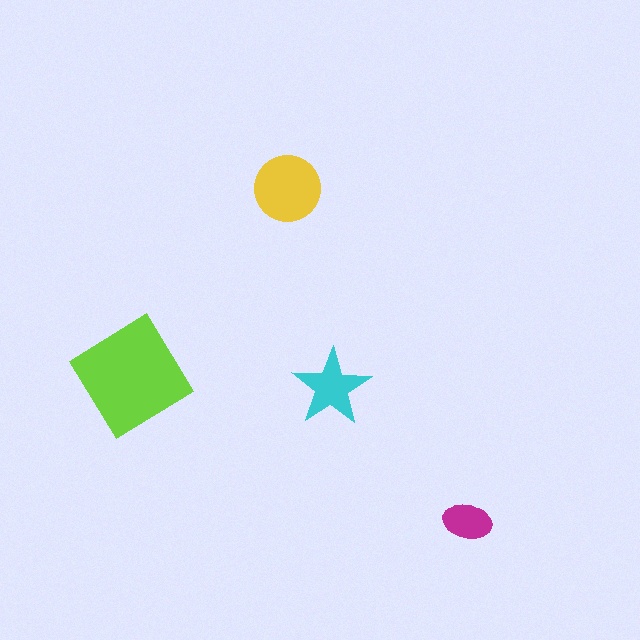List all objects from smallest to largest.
The magenta ellipse, the cyan star, the yellow circle, the lime diamond.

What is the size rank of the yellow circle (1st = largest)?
2nd.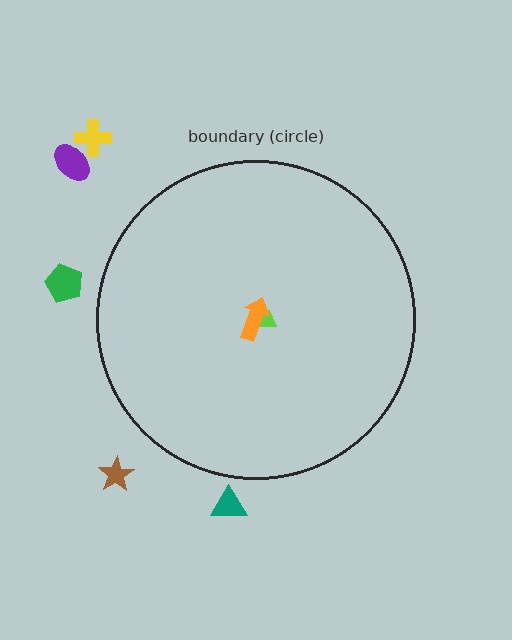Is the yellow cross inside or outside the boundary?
Outside.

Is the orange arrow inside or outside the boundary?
Inside.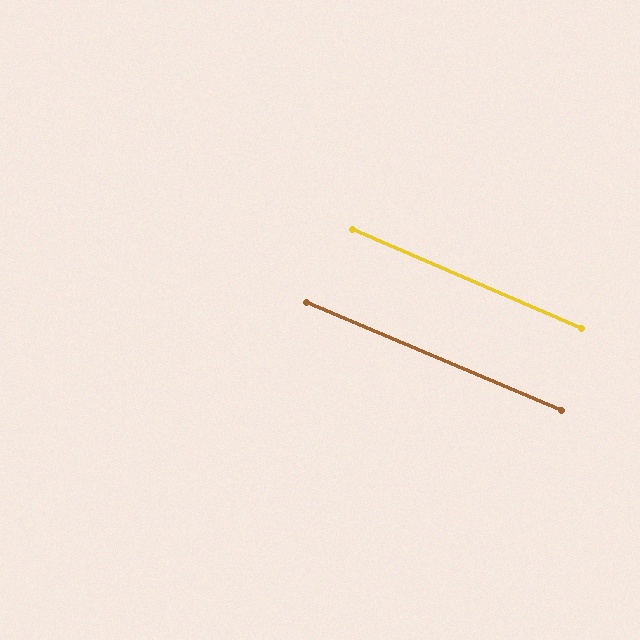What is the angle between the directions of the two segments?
Approximately 0 degrees.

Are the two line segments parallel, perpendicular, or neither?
Parallel — their directions differ by only 0.4°.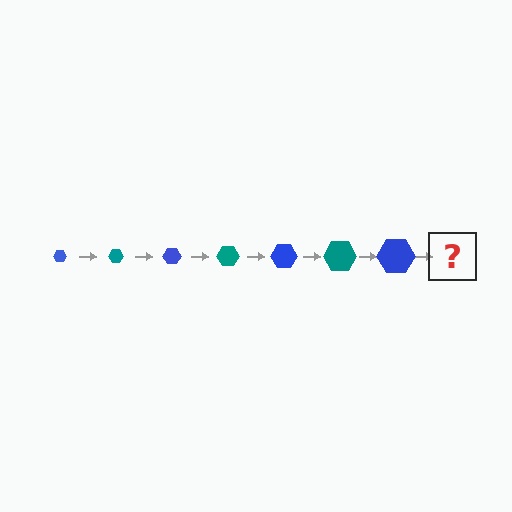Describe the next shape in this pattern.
It should be a teal hexagon, larger than the previous one.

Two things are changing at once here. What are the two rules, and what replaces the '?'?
The two rules are that the hexagon grows larger each step and the color cycles through blue and teal. The '?' should be a teal hexagon, larger than the previous one.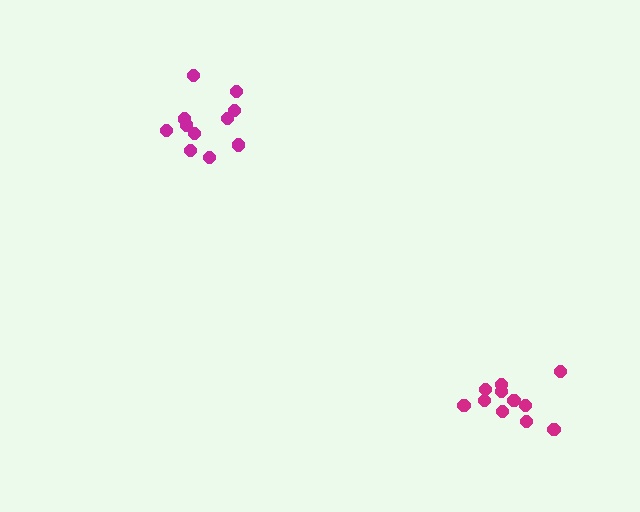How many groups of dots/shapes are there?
There are 2 groups.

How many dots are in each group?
Group 1: 11 dots, Group 2: 11 dots (22 total).